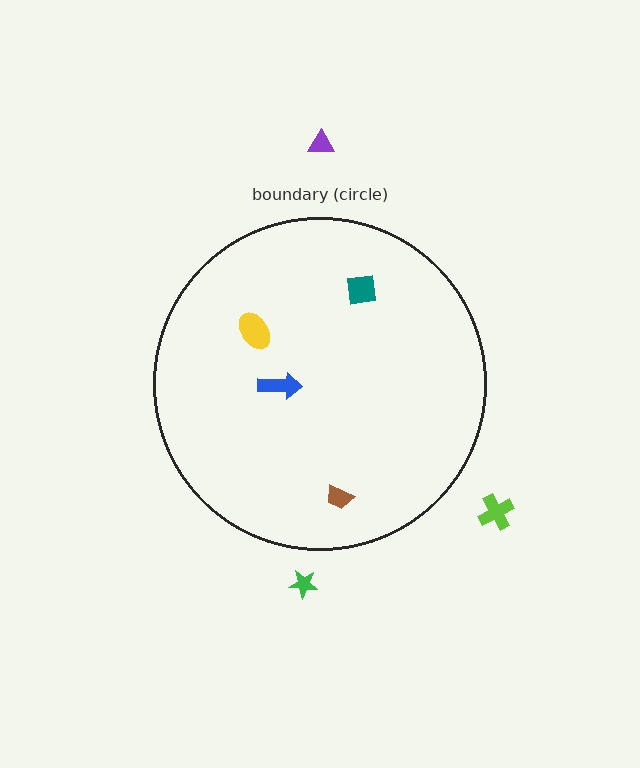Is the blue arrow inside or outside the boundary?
Inside.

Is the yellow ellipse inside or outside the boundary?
Inside.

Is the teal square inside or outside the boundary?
Inside.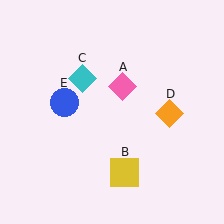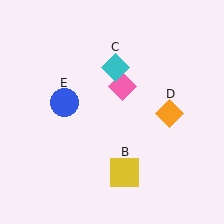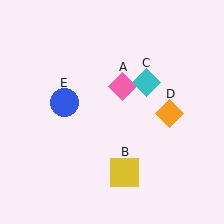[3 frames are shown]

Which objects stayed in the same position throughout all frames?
Pink diamond (object A) and yellow square (object B) and orange diamond (object D) and blue circle (object E) remained stationary.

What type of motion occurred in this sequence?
The cyan diamond (object C) rotated clockwise around the center of the scene.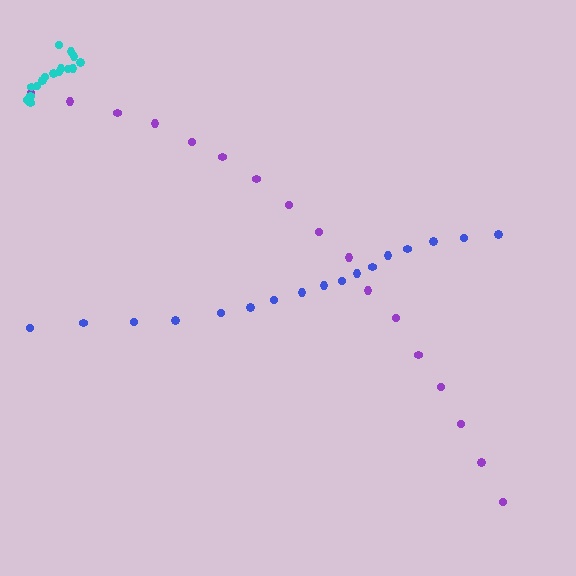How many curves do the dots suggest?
There are 3 distinct paths.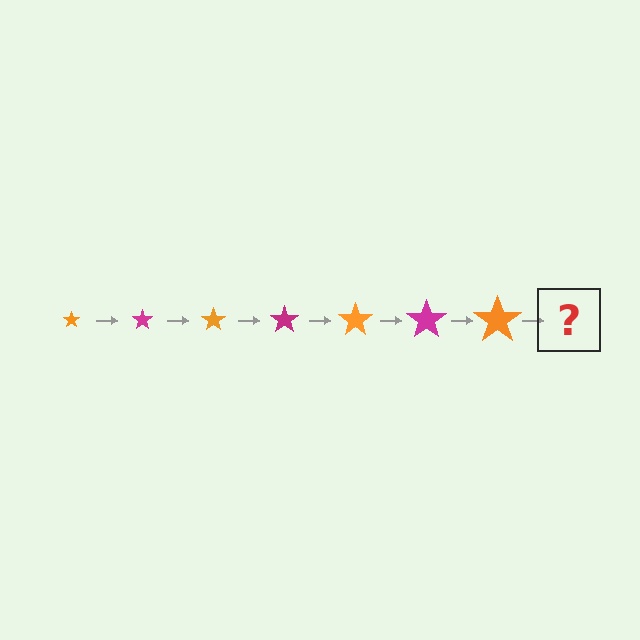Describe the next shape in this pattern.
It should be a magenta star, larger than the previous one.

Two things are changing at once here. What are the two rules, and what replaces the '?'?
The two rules are that the star grows larger each step and the color cycles through orange and magenta. The '?' should be a magenta star, larger than the previous one.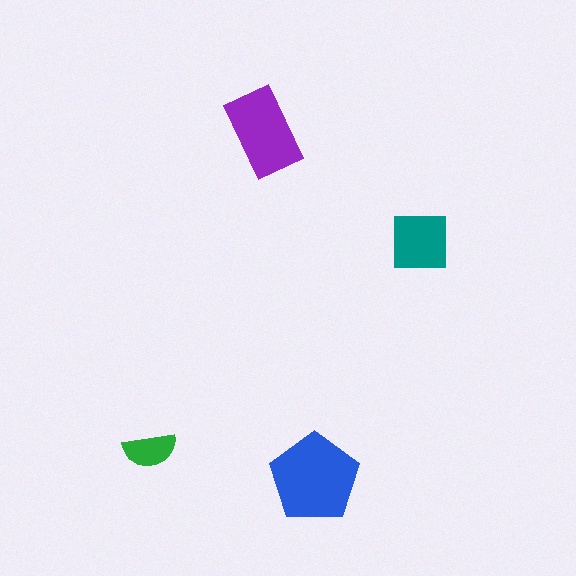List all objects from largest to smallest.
The blue pentagon, the purple rectangle, the teal square, the green semicircle.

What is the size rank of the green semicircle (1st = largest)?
4th.